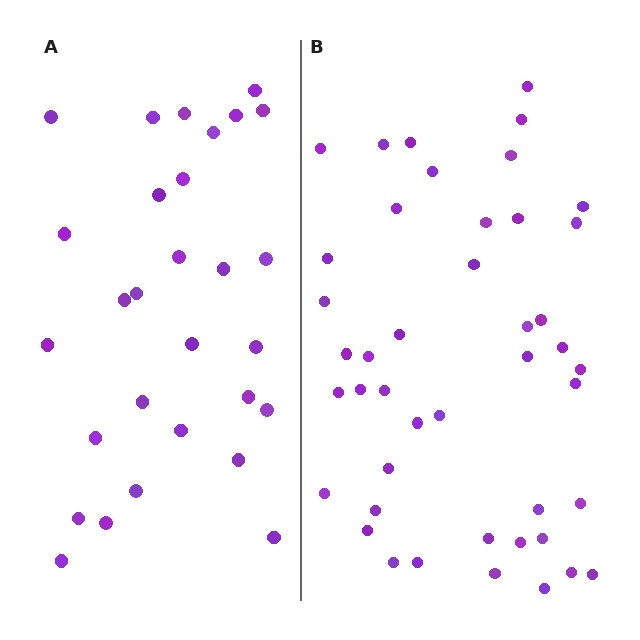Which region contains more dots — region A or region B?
Region B (the right region) has more dots.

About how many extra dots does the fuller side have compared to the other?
Region B has approximately 15 more dots than region A.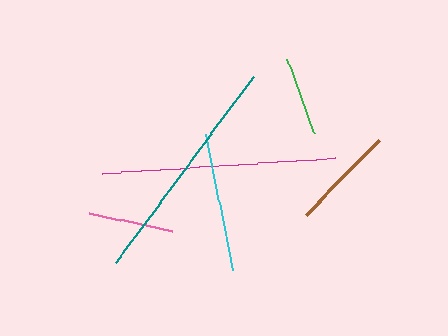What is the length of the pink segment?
The pink segment is approximately 85 pixels long.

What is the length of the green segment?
The green segment is approximately 79 pixels long.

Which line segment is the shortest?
The green line is the shortest at approximately 79 pixels.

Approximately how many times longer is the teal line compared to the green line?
The teal line is approximately 2.9 times the length of the green line.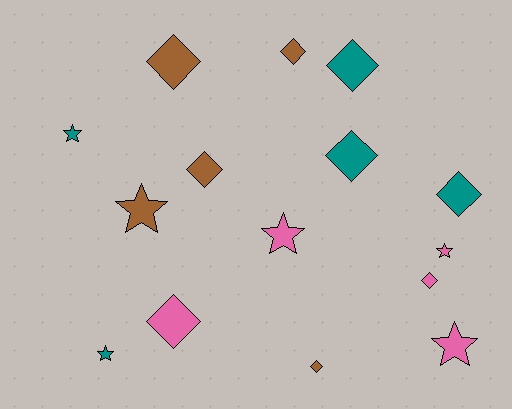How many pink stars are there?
There are 3 pink stars.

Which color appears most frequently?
Teal, with 5 objects.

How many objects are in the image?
There are 15 objects.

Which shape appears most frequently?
Diamond, with 9 objects.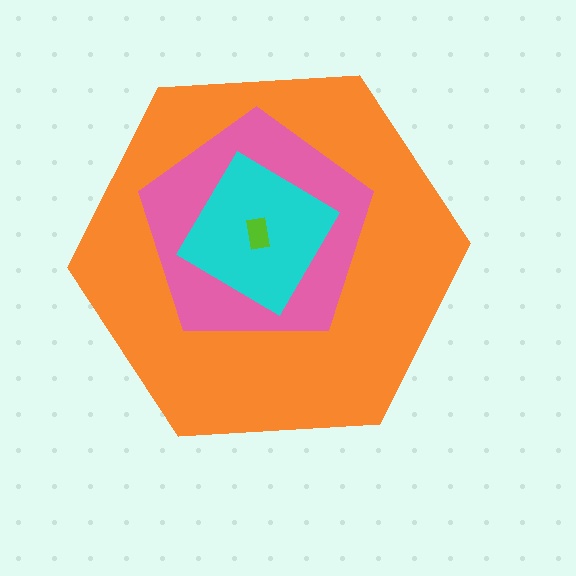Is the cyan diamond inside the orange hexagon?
Yes.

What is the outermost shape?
The orange hexagon.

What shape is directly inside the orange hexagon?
The pink pentagon.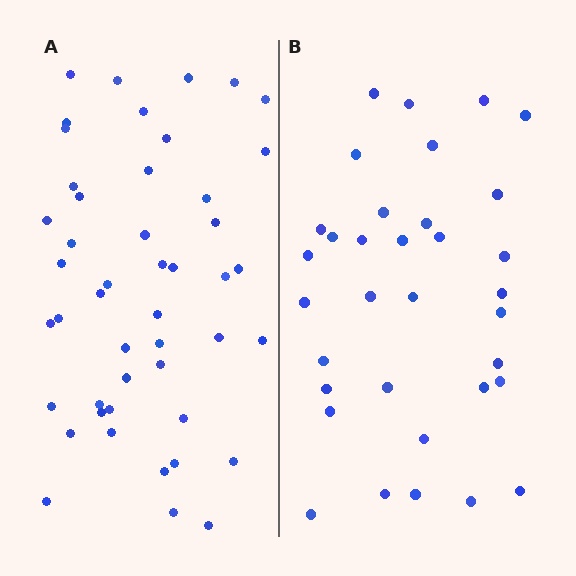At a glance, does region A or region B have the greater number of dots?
Region A (the left region) has more dots.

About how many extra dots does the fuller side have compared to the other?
Region A has approximately 15 more dots than region B.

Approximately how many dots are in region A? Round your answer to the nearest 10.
About 50 dots. (The exact count is 47, which rounds to 50.)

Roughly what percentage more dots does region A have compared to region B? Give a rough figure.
About 40% more.